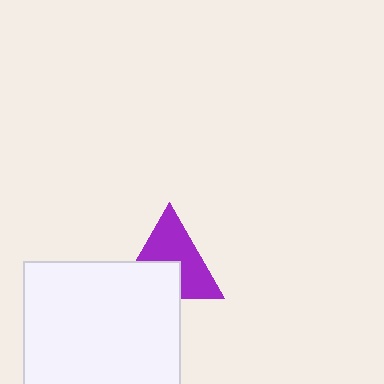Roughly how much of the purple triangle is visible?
About half of it is visible (roughly 60%).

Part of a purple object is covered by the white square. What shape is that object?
It is a triangle.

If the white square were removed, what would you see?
You would see the complete purple triangle.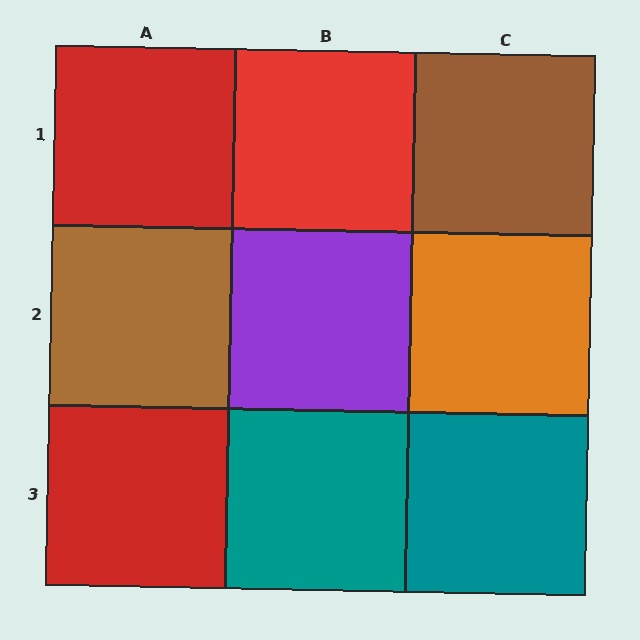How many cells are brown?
2 cells are brown.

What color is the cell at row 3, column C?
Teal.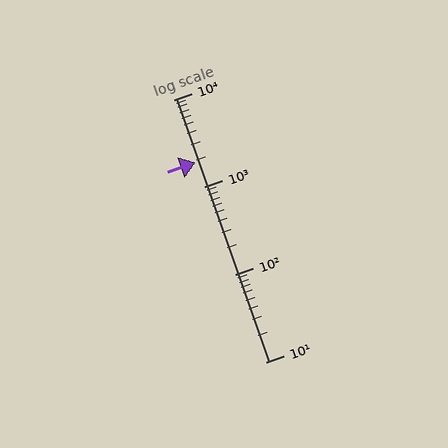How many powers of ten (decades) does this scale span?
The scale spans 3 decades, from 10 to 10000.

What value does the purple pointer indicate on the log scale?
The pointer indicates approximately 1900.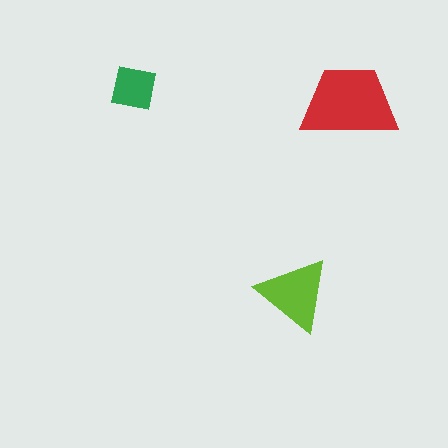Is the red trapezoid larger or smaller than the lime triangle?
Larger.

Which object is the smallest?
The green square.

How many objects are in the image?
There are 3 objects in the image.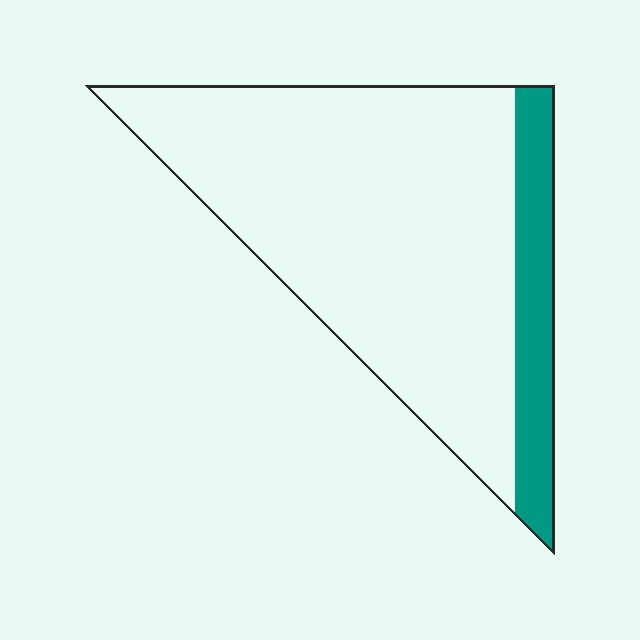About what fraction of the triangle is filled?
About one sixth (1/6).